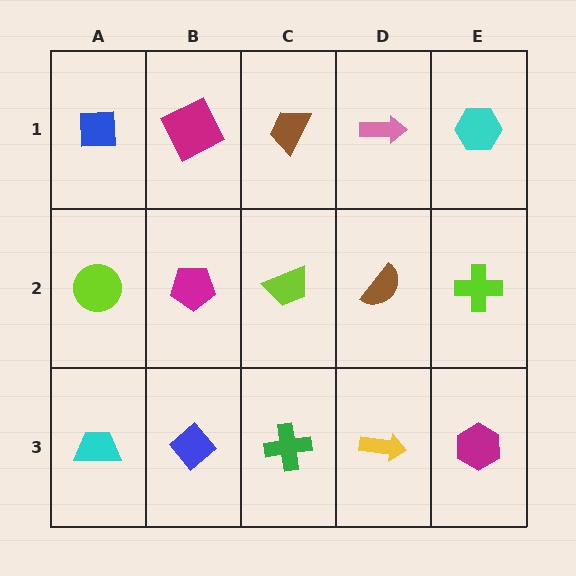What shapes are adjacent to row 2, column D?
A pink arrow (row 1, column D), a yellow arrow (row 3, column D), a lime trapezoid (row 2, column C), a lime cross (row 2, column E).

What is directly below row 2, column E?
A magenta hexagon.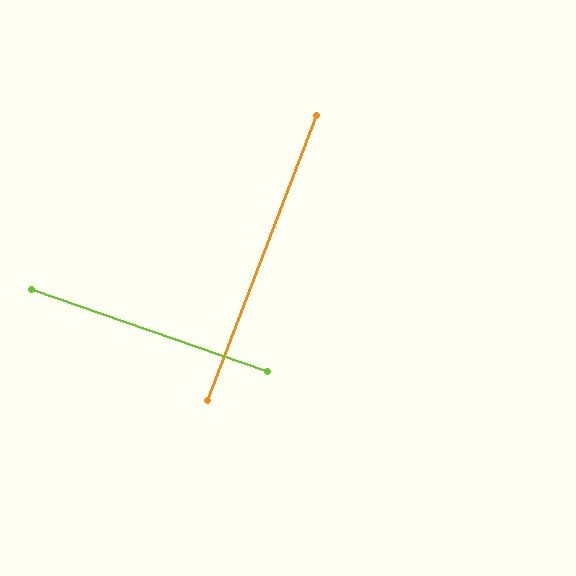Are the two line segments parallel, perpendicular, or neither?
Perpendicular — they meet at approximately 88°.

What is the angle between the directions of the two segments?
Approximately 88 degrees.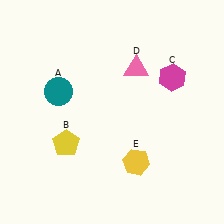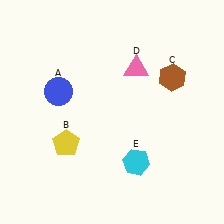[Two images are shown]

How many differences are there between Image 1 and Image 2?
There are 3 differences between the two images.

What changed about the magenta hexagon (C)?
In Image 1, C is magenta. In Image 2, it changed to brown.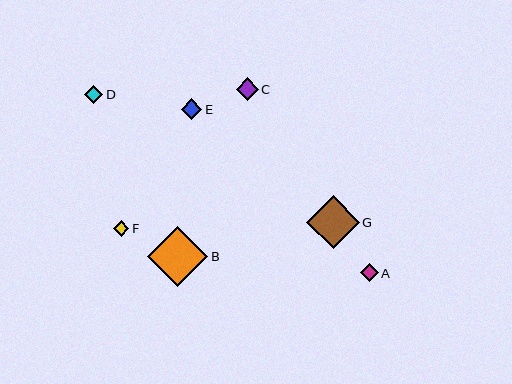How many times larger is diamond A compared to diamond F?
Diamond A is approximately 1.2 times the size of diamond F.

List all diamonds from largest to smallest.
From largest to smallest: B, G, C, E, D, A, F.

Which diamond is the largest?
Diamond B is the largest with a size of approximately 60 pixels.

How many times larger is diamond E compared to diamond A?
Diamond E is approximately 1.1 times the size of diamond A.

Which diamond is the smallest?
Diamond F is the smallest with a size of approximately 15 pixels.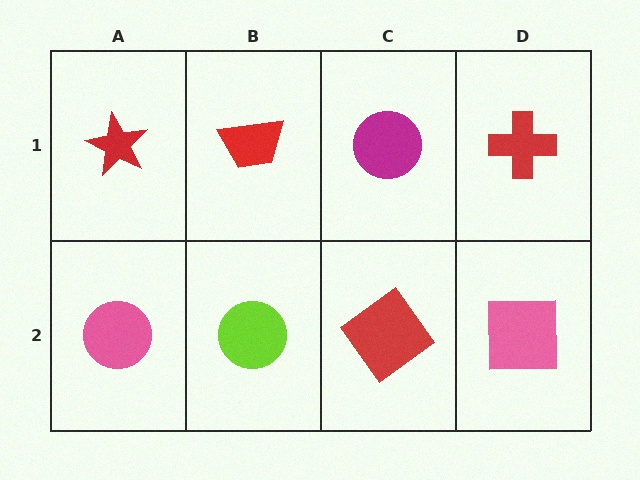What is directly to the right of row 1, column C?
A red cross.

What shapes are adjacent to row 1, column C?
A red diamond (row 2, column C), a red trapezoid (row 1, column B), a red cross (row 1, column D).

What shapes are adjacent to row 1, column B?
A lime circle (row 2, column B), a red star (row 1, column A), a magenta circle (row 1, column C).